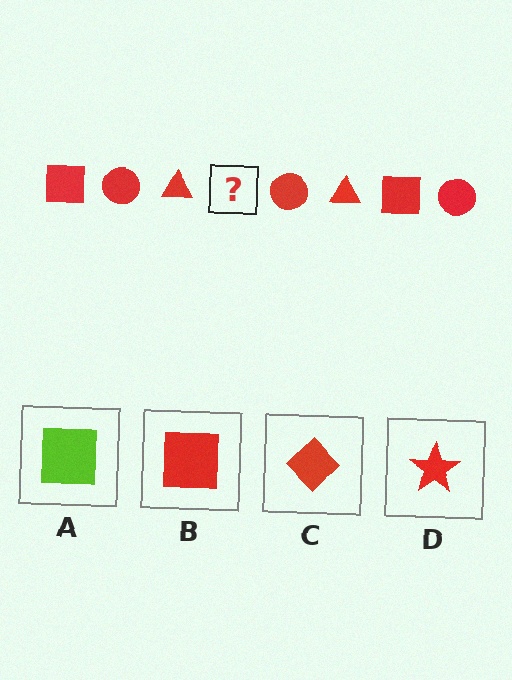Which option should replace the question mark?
Option B.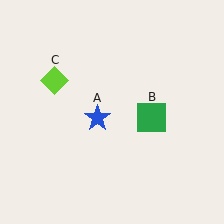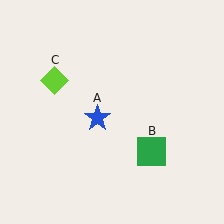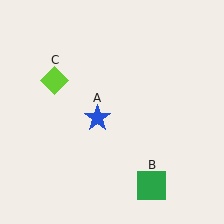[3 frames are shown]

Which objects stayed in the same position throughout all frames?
Blue star (object A) and lime diamond (object C) remained stationary.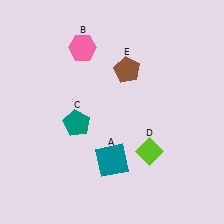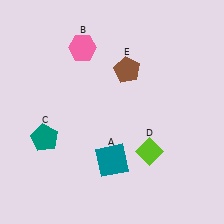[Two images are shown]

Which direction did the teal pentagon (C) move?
The teal pentagon (C) moved left.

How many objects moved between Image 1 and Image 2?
1 object moved between the two images.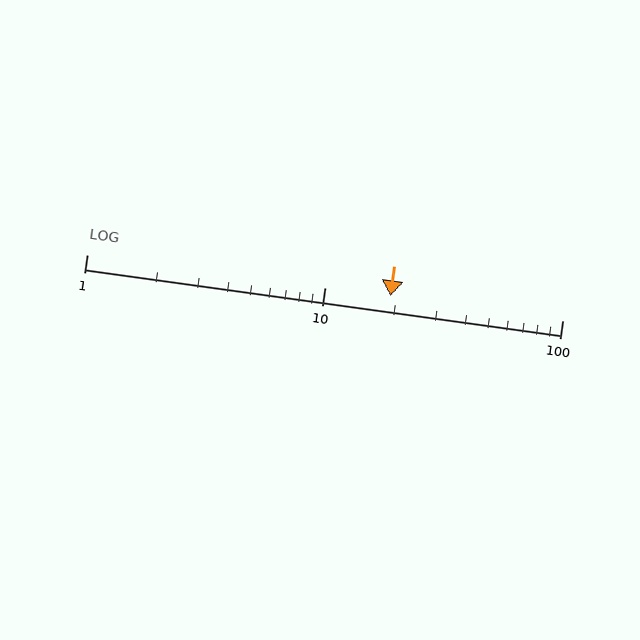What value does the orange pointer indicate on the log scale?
The pointer indicates approximately 19.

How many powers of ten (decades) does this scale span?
The scale spans 2 decades, from 1 to 100.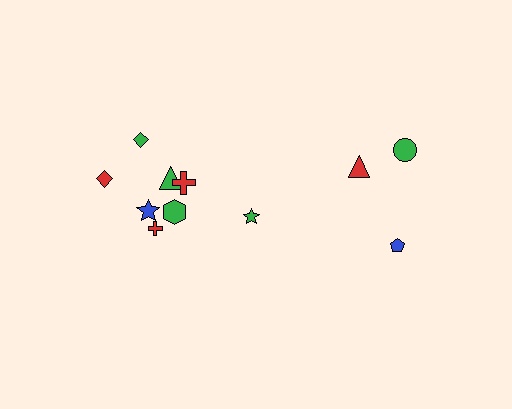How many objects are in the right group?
There are 4 objects.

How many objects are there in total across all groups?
There are 11 objects.